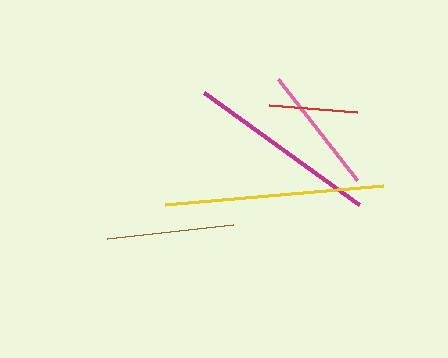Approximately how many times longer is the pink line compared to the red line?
The pink line is approximately 1.5 times the length of the red line.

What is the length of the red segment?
The red segment is approximately 88 pixels long.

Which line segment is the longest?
The yellow line is the longest at approximately 218 pixels.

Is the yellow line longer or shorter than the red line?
The yellow line is longer than the red line.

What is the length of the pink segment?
The pink segment is approximately 128 pixels long.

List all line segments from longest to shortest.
From longest to shortest: yellow, magenta, pink, brown, red.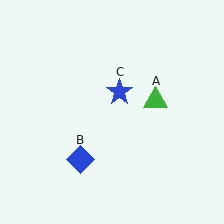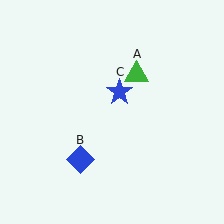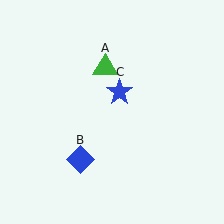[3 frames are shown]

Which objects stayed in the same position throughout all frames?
Blue diamond (object B) and blue star (object C) remained stationary.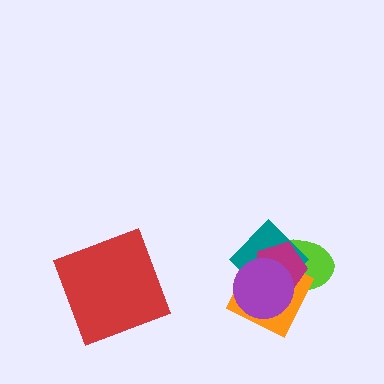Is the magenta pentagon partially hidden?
Yes, it is partially covered by another shape.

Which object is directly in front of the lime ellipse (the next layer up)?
The orange square is directly in front of the lime ellipse.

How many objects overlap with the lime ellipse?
4 objects overlap with the lime ellipse.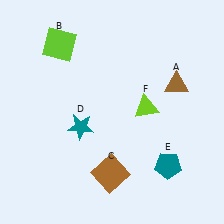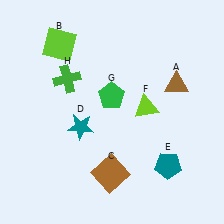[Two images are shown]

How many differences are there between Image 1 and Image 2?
There are 2 differences between the two images.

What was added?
A green pentagon (G), a green cross (H) were added in Image 2.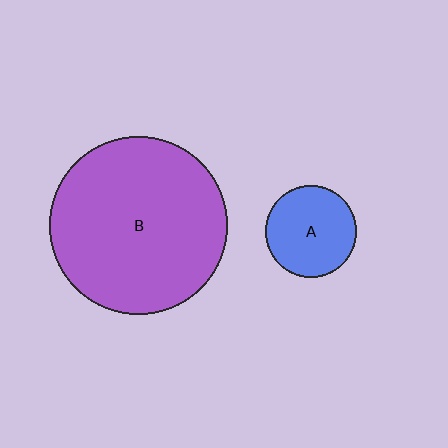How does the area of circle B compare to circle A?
Approximately 3.7 times.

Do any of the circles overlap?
No, none of the circles overlap.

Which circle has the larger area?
Circle B (purple).